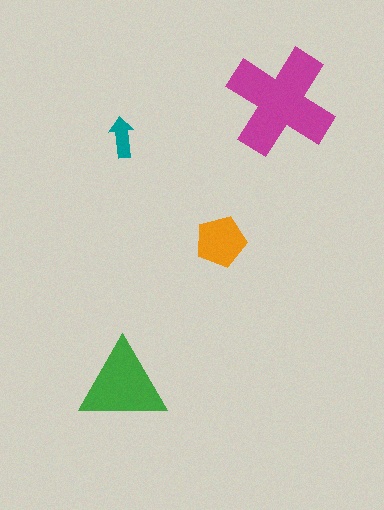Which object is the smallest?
The teal arrow.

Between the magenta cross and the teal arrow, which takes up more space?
The magenta cross.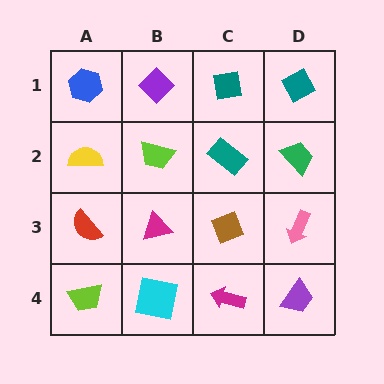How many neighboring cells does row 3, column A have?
3.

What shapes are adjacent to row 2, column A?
A blue hexagon (row 1, column A), a red semicircle (row 3, column A), a lime trapezoid (row 2, column B).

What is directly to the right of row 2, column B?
A teal rectangle.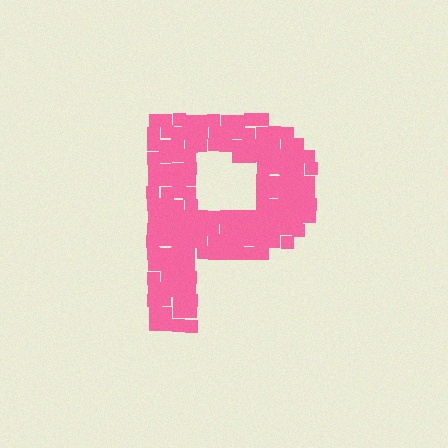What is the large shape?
The large shape is the letter P.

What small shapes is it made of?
It is made of small squares.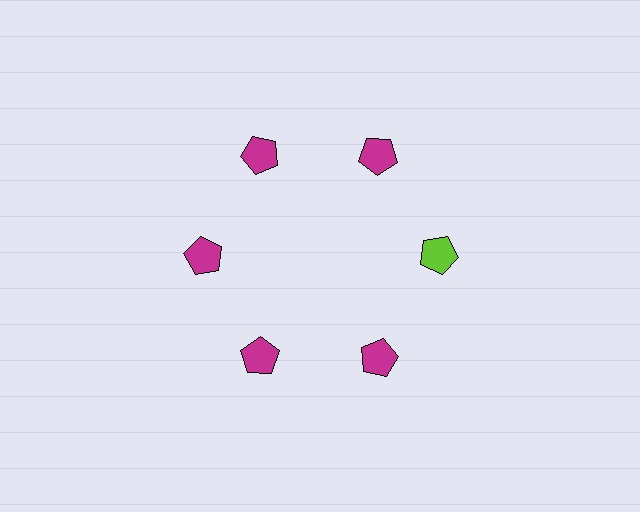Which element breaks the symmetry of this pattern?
The lime pentagon at roughly the 3 o'clock position breaks the symmetry. All other shapes are magenta pentagons.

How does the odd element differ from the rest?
It has a different color: lime instead of magenta.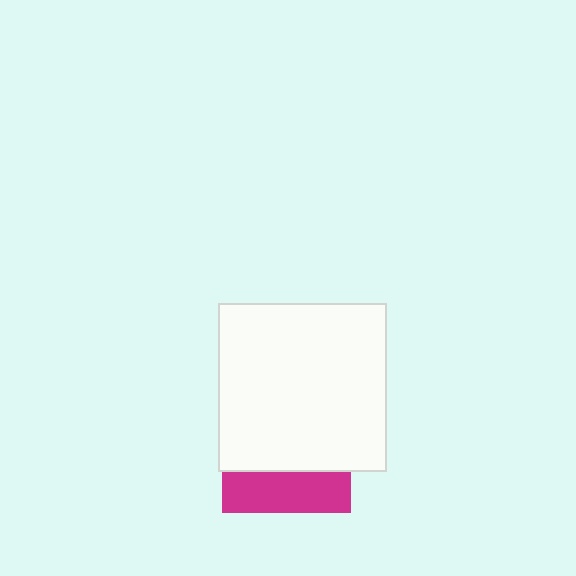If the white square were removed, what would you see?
You would see the complete magenta square.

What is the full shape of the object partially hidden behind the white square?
The partially hidden object is a magenta square.